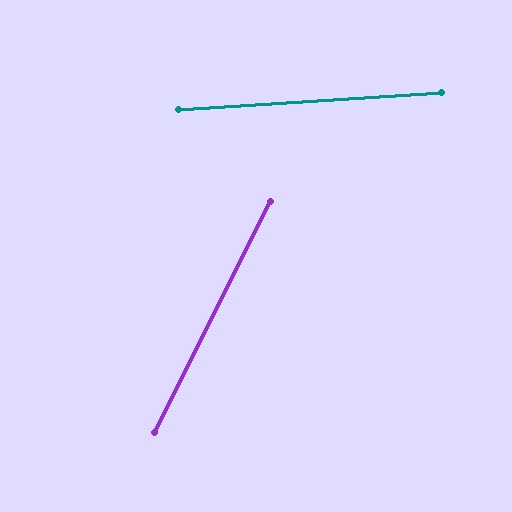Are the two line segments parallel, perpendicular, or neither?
Neither parallel nor perpendicular — they differ by about 60°.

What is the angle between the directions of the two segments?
Approximately 60 degrees.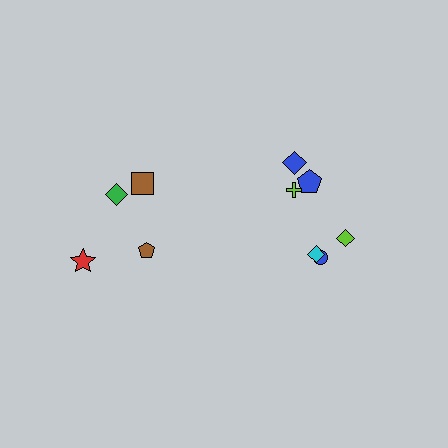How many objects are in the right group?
There are 6 objects.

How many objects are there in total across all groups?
There are 10 objects.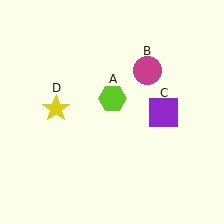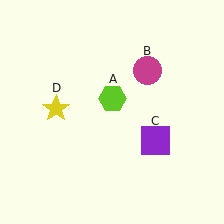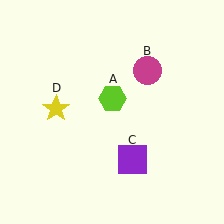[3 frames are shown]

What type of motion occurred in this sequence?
The purple square (object C) rotated clockwise around the center of the scene.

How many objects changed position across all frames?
1 object changed position: purple square (object C).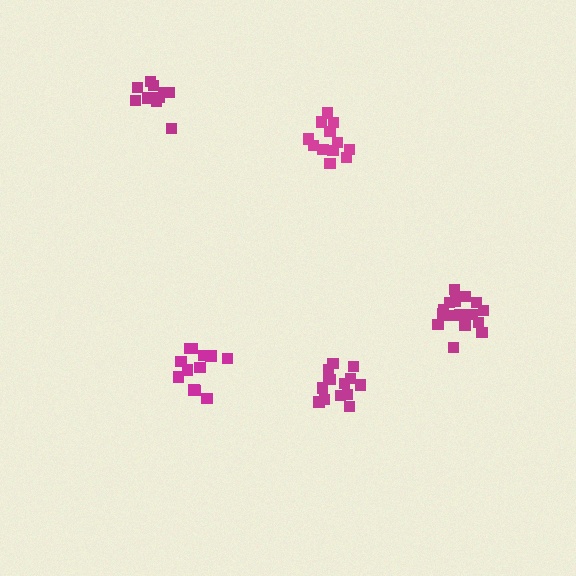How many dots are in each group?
Group 1: 14 dots, Group 2: 13 dots, Group 3: 11 dots, Group 4: 12 dots, Group 5: 16 dots (66 total).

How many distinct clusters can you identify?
There are 5 distinct clusters.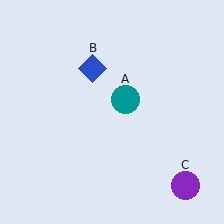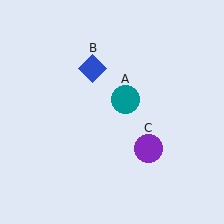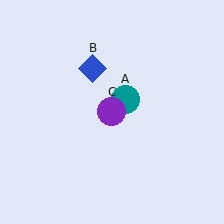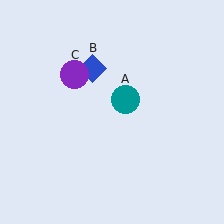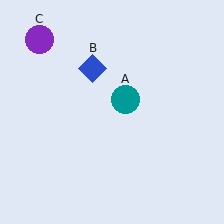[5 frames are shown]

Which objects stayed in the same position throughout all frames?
Teal circle (object A) and blue diamond (object B) remained stationary.